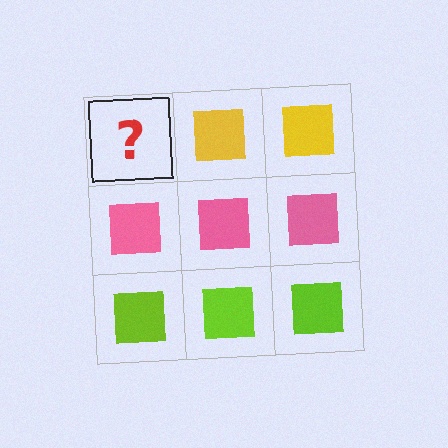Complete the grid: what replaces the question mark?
The question mark should be replaced with a yellow square.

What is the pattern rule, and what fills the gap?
The rule is that each row has a consistent color. The gap should be filled with a yellow square.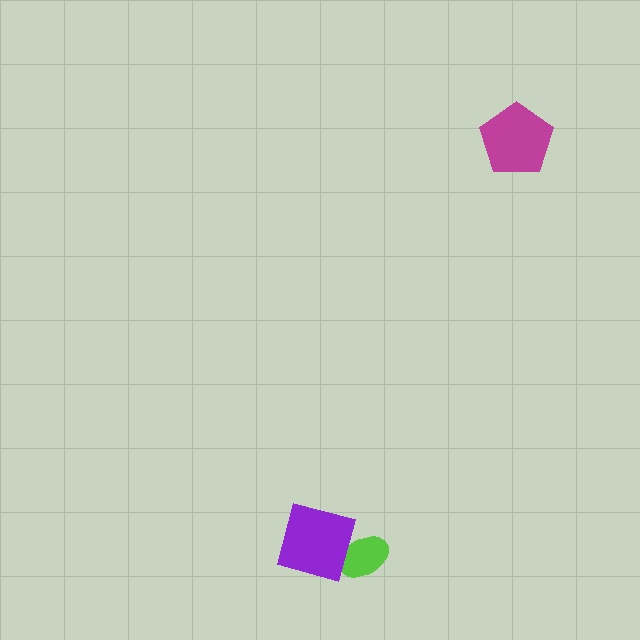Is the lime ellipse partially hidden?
Yes, it is partially covered by another shape.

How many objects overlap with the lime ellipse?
1 object overlaps with the lime ellipse.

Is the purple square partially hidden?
No, no other shape covers it.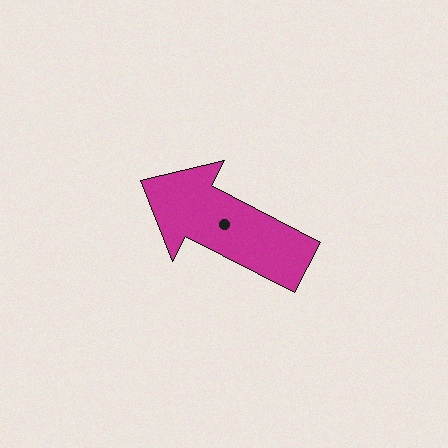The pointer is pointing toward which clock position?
Roughly 10 o'clock.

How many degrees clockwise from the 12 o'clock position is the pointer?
Approximately 297 degrees.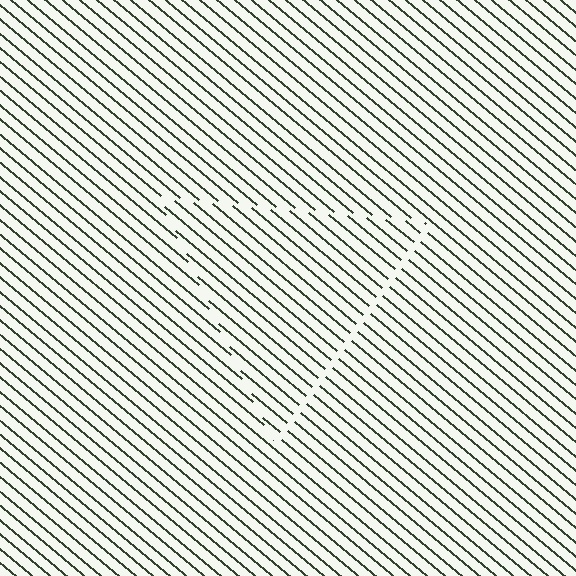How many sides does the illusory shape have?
3 sides — the line-ends trace a triangle.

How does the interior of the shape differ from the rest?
The interior of the shape contains the same grating, shifted by half a period — the contour is defined by the phase discontinuity where line-ends from the inner and outer gratings abut.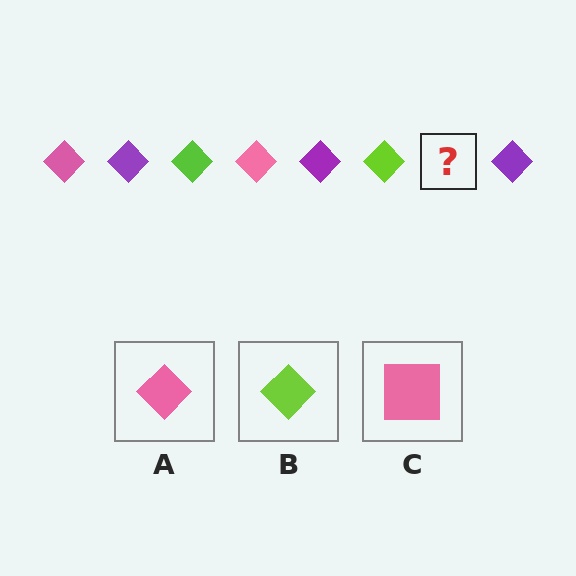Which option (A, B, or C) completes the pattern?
A.